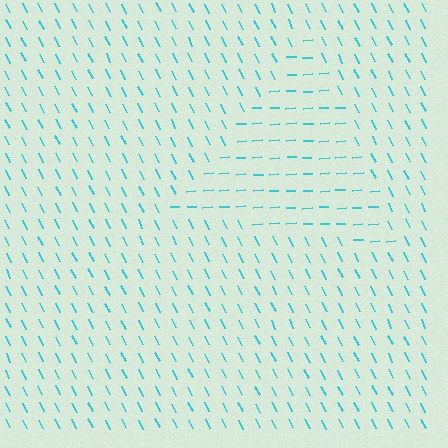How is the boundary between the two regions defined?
The boundary is defined purely by a change in line orientation (approximately 67 degrees difference). All lines are the same color and thickness.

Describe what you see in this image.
The image is filled with small cyan line segments. A triangle region in the image has lines oriented differently from the surrounding lines, creating a visible texture boundary.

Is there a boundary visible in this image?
Yes, there is a texture boundary formed by a change in line orientation.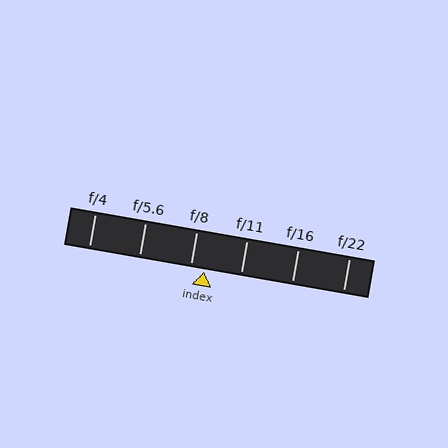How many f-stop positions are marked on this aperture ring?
There are 6 f-stop positions marked.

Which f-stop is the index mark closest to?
The index mark is closest to f/8.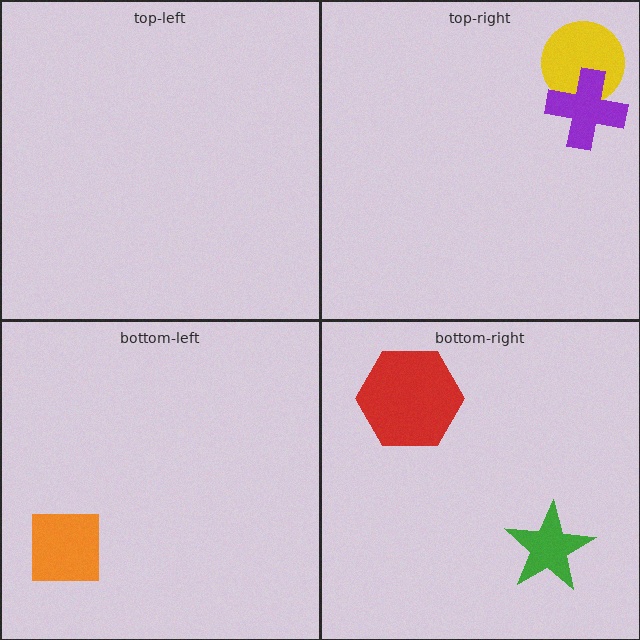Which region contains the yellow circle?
The top-right region.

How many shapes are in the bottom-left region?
1.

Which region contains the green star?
The bottom-right region.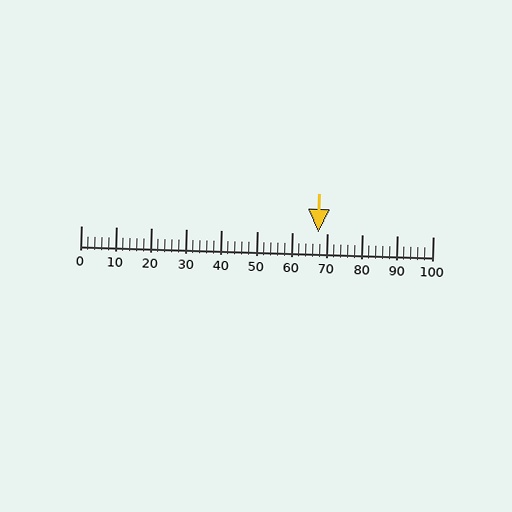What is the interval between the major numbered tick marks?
The major tick marks are spaced 10 units apart.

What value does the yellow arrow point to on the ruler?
The yellow arrow points to approximately 68.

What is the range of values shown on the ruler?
The ruler shows values from 0 to 100.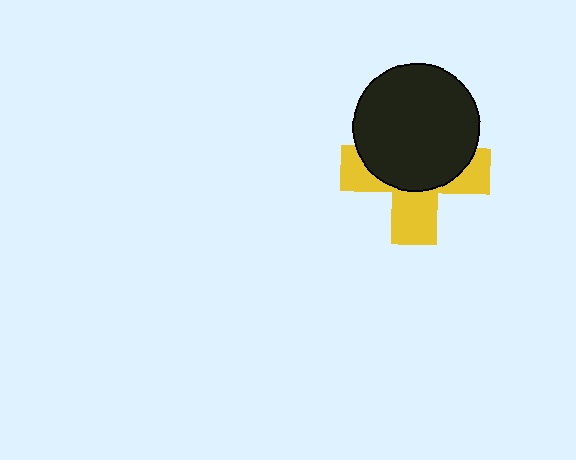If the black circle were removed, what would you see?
You would see the complete yellow cross.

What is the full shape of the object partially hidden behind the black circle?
The partially hidden object is a yellow cross.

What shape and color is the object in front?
The object in front is a black circle.